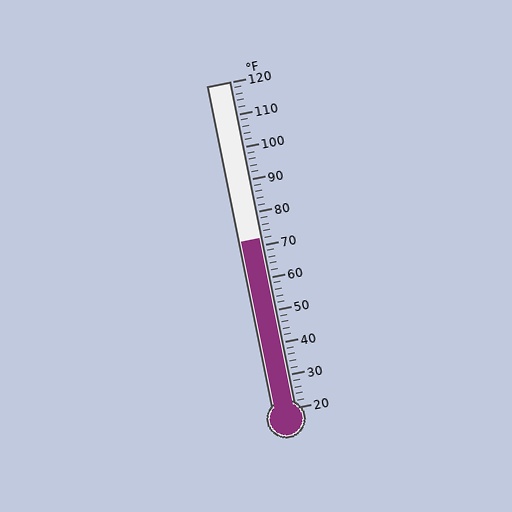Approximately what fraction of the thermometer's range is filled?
The thermometer is filled to approximately 50% of its range.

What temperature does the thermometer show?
The thermometer shows approximately 72°F.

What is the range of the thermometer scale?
The thermometer scale ranges from 20°F to 120°F.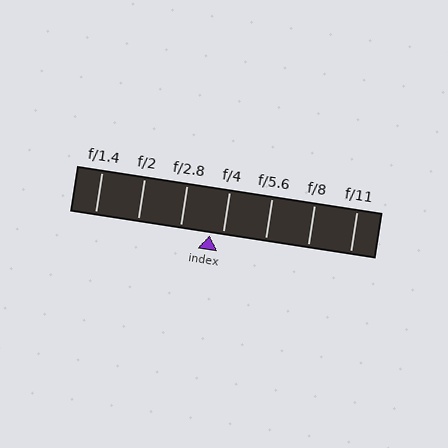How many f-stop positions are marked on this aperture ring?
There are 7 f-stop positions marked.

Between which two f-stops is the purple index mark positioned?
The index mark is between f/2.8 and f/4.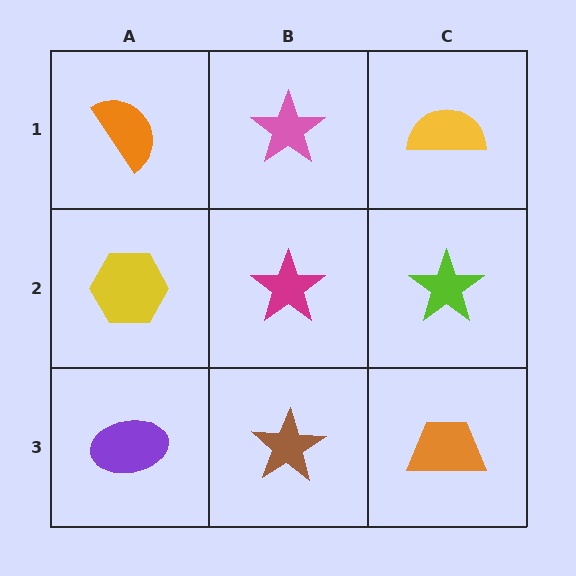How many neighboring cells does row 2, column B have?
4.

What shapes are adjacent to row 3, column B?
A magenta star (row 2, column B), a purple ellipse (row 3, column A), an orange trapezoid (row 3, column C).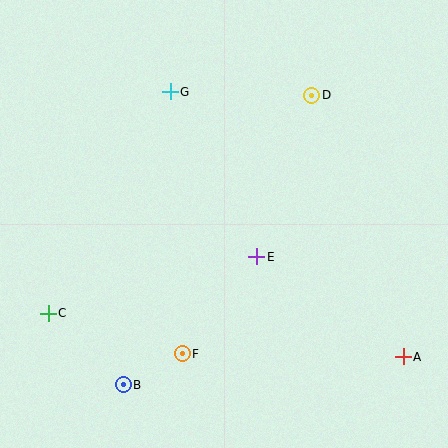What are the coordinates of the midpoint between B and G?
The midpoint between B and G is at (147, 238).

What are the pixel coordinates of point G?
Point G is at (170, 92).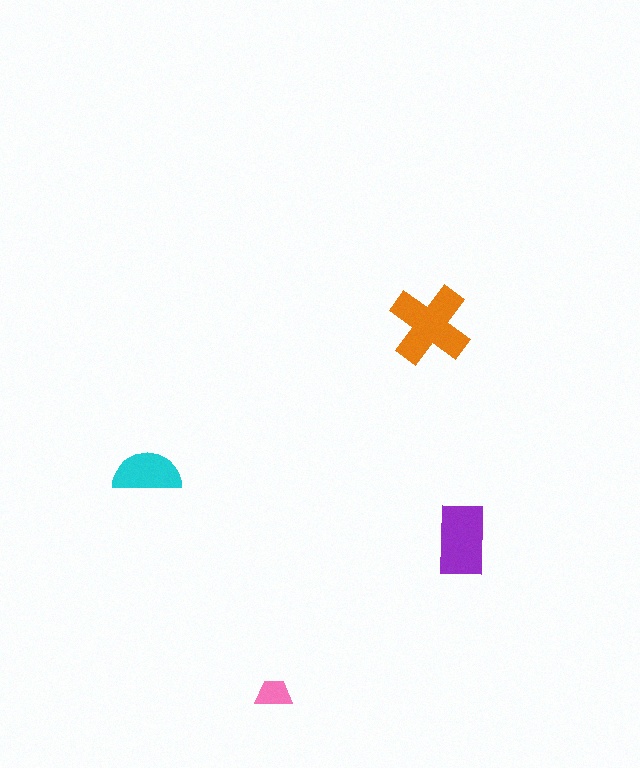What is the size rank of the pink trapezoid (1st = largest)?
4th.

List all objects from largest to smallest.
The orange cross, the purple rectangle, the cyan semicircle, the pink trapezoid.